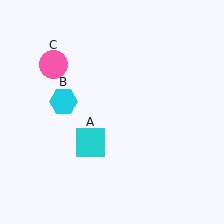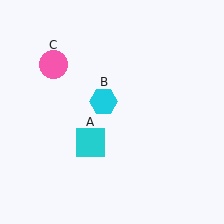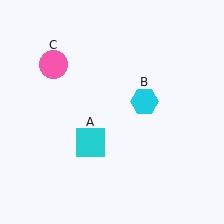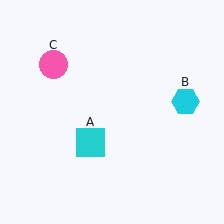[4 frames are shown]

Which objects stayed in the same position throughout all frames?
Cyan square (object A) and pink circle (object C) remained stationary.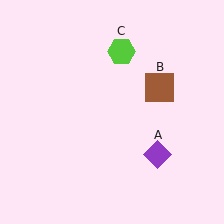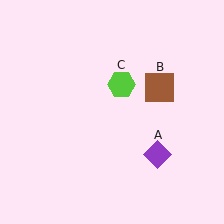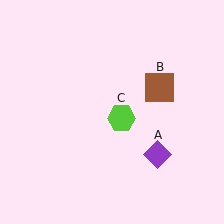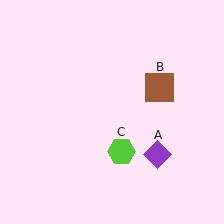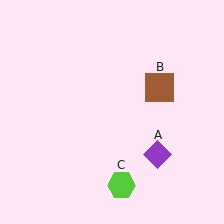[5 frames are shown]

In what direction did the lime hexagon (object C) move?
The lime hexagon (object C) moved down.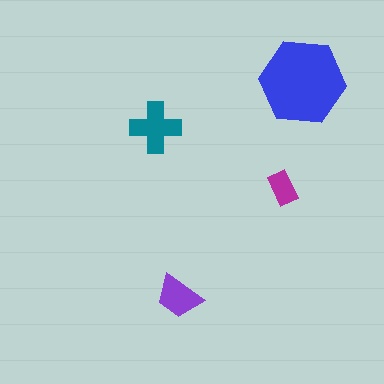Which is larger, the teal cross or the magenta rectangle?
The teal cross.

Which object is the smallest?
The magenta rectangle.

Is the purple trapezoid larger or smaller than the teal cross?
Smaller.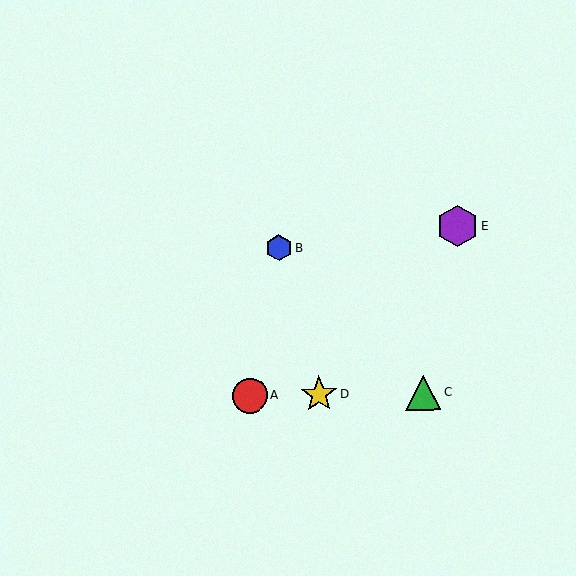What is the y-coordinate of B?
Object B is at y≈248.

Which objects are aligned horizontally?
Objects A, C, D are aligned horizontally.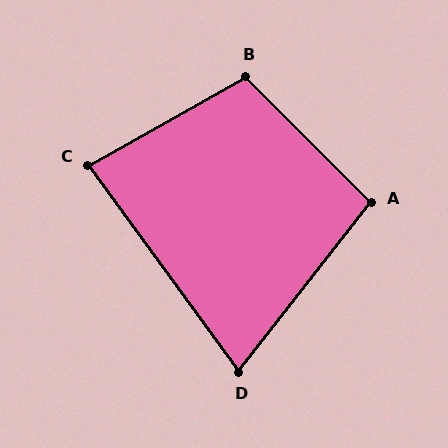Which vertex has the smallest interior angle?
D, at approximately 74 degrees.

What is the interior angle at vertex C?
Approximately 83 degrees (acute).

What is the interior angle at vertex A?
Approximately 97 degrees (obtuse).